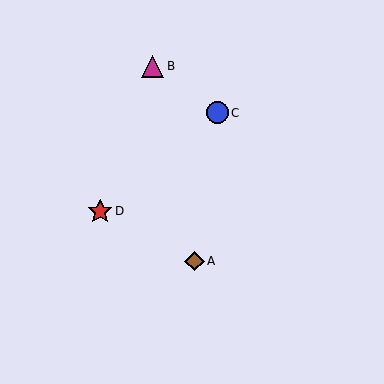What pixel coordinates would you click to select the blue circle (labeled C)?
Click at (217, 113) to select the blue circle C.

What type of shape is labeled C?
Shape C is a blue circle.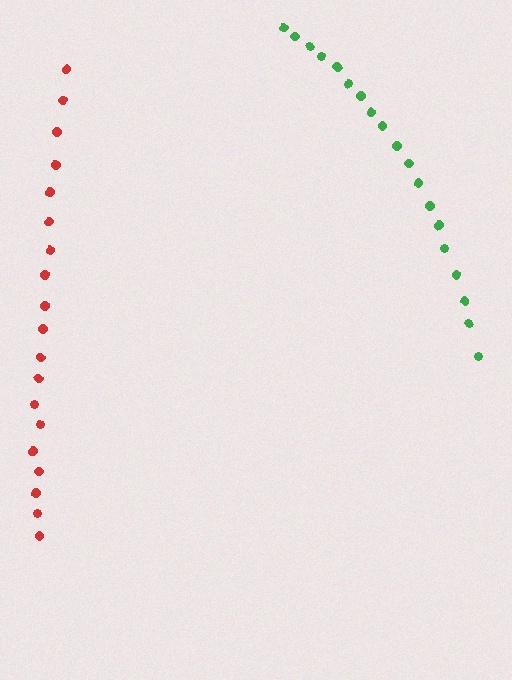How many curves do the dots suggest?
There are 2 distinct paths.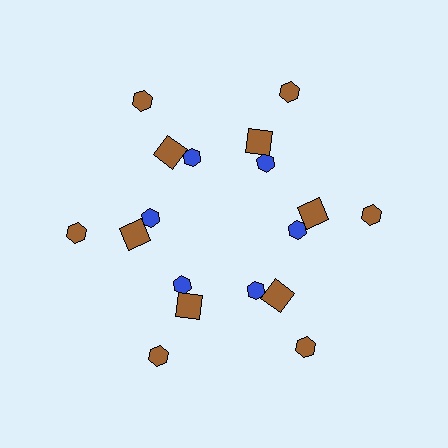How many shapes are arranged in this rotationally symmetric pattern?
There are 18 shapes, arranged in 6 groups of 3.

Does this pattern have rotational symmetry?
Yes, this pattern has 6-fold rotational symmetry. It looks the same after rotating 60 degrees around the center.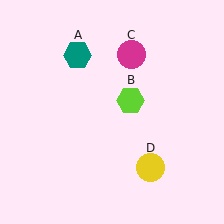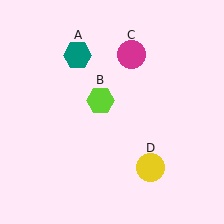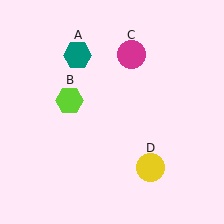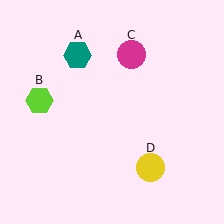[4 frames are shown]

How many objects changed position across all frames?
1 object changed position: lime hexagon (object B).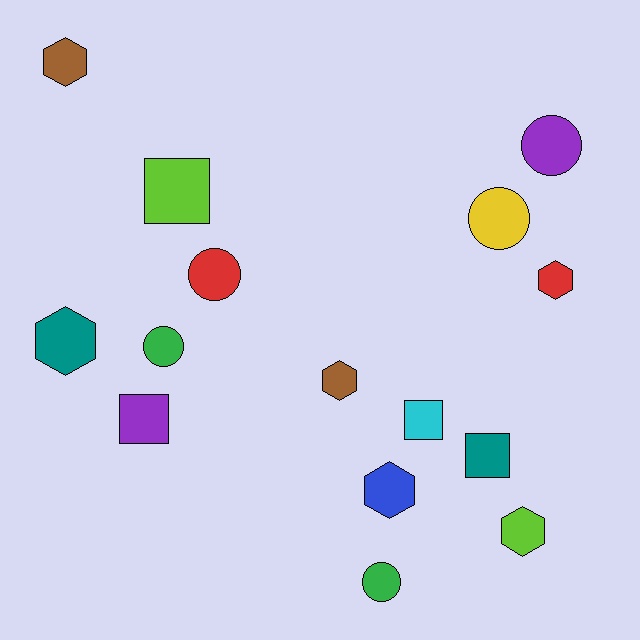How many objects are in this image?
There are 15 objects.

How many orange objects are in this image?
There are no orange objects.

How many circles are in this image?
There are 5 circles.